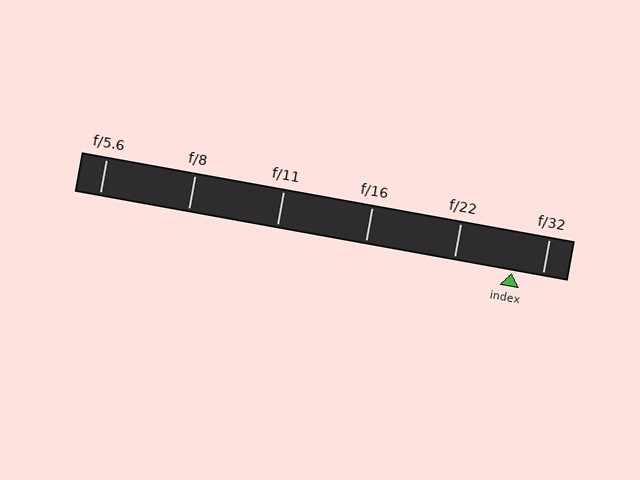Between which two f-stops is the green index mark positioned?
The index mark is between f/22 and f/32.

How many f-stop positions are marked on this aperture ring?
There are 6 f-stop positions marked.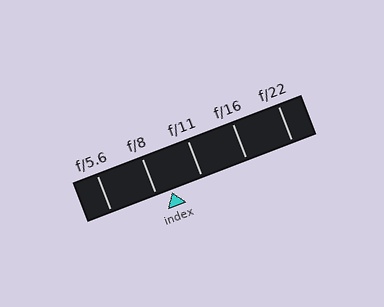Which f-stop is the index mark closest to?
The index mark is closest to f/8.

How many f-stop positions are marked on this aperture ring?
There are 5 f-stop positions marked.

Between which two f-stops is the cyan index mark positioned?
The index mark is between f/8 and f/11.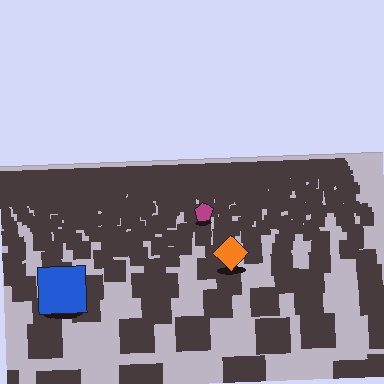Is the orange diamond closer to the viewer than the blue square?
No. The blue square is closer — you can tell from the texture gradient: the ground texture is coarser near it.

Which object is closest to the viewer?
The blue square is closest. The texture marks near it are larger and more spread out.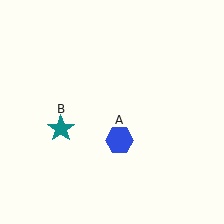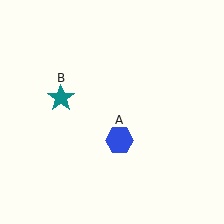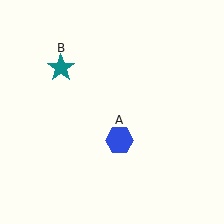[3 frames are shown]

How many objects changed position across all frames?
1 object changed position: teal star (object B).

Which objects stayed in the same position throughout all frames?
Blue hexagon (object A) remained stationary.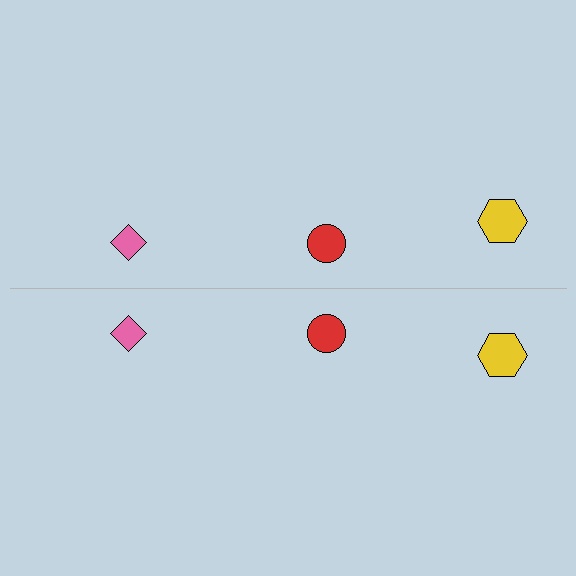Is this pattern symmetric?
Yes, this pattern has bilateral (reflection) symmetry.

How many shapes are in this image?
There are 6 shapes in this image.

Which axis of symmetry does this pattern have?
The pattern has a horizontal axis of symmetry running through the center of the image.